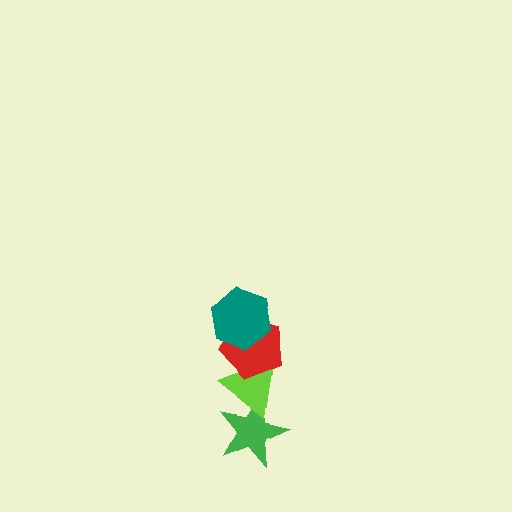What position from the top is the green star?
The green star is 4th from the top.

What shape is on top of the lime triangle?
The red pentagon is on top of the lime triangle.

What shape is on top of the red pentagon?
The teal hexagon is on top of the red pentagon.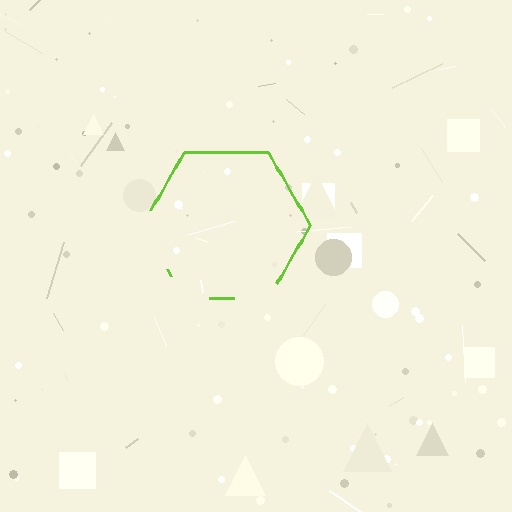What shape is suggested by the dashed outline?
The dashed outline suggests a hexagon.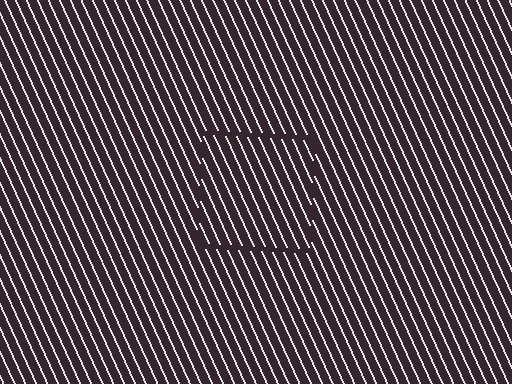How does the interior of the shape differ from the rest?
The interior of the shape contains the same grating, shifted by half a period — the contour is defined by the phase discontinuity where line-ends from the inner and outer gratings abut.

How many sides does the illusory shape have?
4 sides — the line-ends trace a square.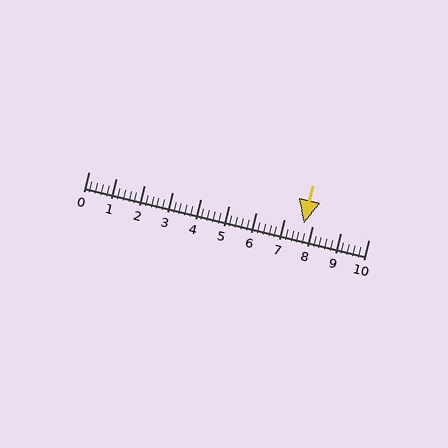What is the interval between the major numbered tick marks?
The major tick marks are spaced 1 units apart.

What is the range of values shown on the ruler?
The ruler shows values from 0 to 10.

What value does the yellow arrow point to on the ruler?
The yellow arrow points to approximately 7.7.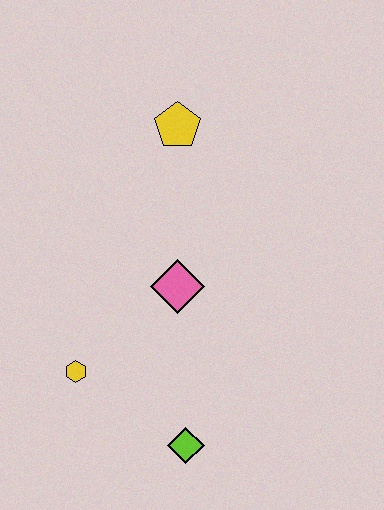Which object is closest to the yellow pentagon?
The pink diamond is closest to the yellow pentagon.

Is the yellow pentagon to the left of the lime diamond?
Yes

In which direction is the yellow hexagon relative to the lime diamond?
The yellow hexagon is to the left of the lime diamond.